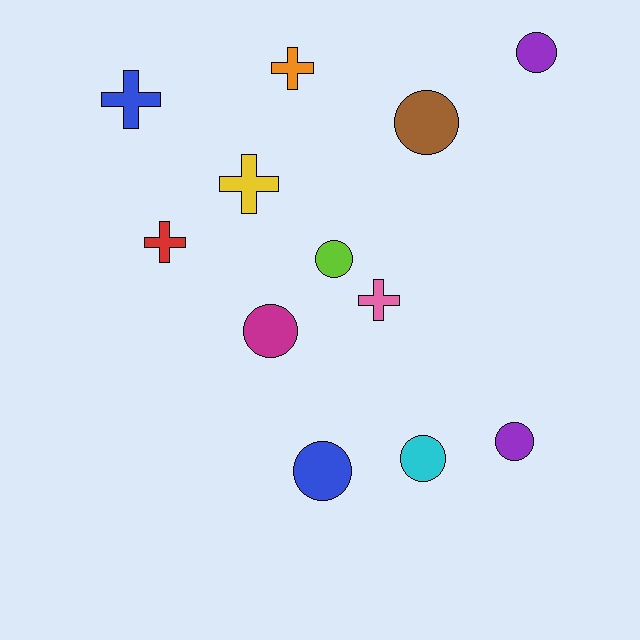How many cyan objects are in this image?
There is 1 cyan object.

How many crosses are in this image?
There are 5 crosses.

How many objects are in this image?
There are 12 objects.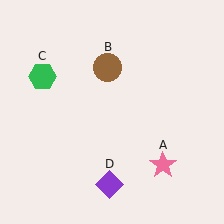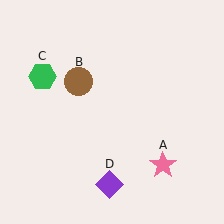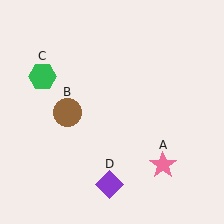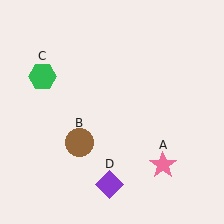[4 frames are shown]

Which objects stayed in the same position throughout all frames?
Pink star (object A) and green hexagon (object C) and purple diamond (object D) remained stationary.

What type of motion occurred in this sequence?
The brown circle (object B) rotated counterclockwise around the center of the scene.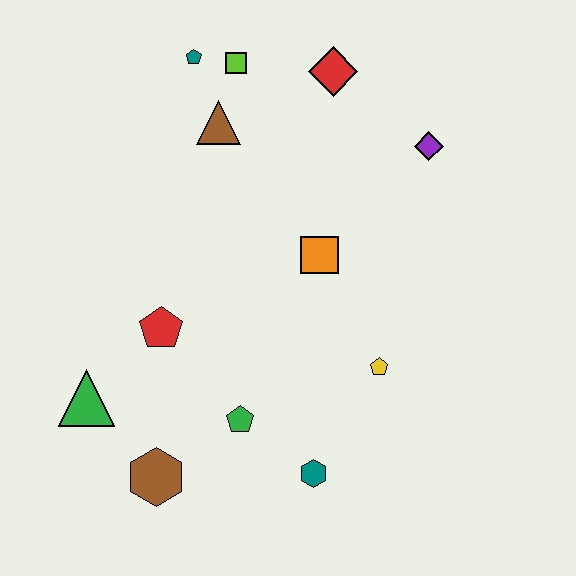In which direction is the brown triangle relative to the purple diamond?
The brown triangle is to the left of the purple diamond.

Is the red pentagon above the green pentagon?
Yes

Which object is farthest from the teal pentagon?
The teal hexagon is farthest from the teal pentagon.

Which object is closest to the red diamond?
The lime square is closest to the red diamond.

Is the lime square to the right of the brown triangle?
Yes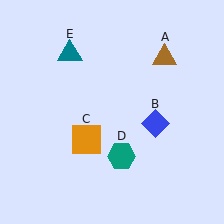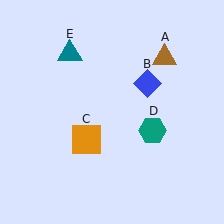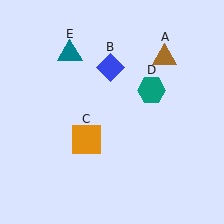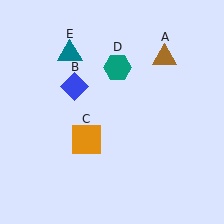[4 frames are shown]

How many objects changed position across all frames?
2 objects changed position: blue diamond (object B), teal hexagon (object D).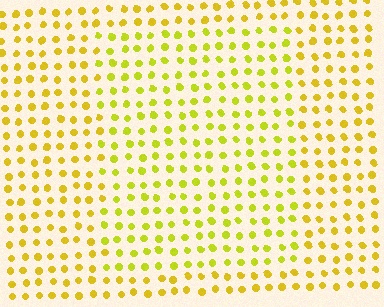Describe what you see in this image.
The image is filled with small yellow elements in a uniform arrangement. A rectangle-shaped region is visible where the elements are tinted to a slightly different hue, forming a subtle color boundary.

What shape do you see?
I see a rectangle.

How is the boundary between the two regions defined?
The boundary is defined purely by a slight shift in hue (about 19 degrees). Spacing, size, and orientation are identical on both sides.